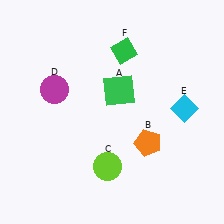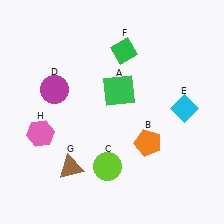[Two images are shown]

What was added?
A brown triangle (G), a pink hexagon (H) were added in Image 2.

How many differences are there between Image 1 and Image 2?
There are 2 differences between the two images.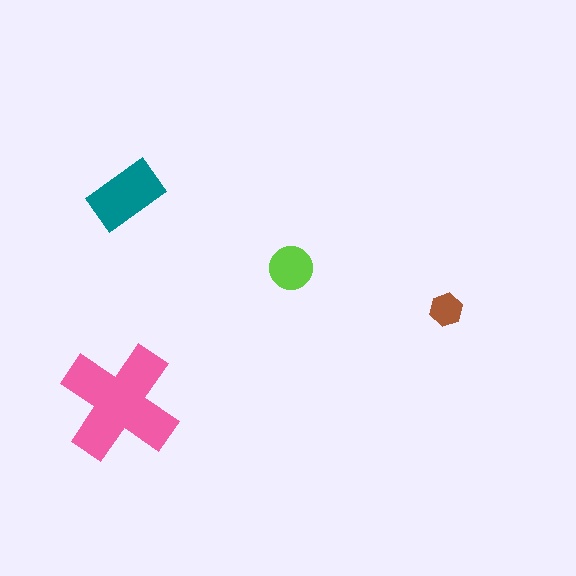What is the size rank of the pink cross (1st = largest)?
1st.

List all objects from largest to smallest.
The pink cross, the teal rectangle, the lime circle, the brown hexagon.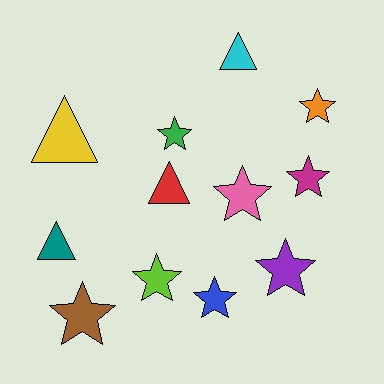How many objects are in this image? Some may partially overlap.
There are 12 objects.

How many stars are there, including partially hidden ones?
There are 8 stars.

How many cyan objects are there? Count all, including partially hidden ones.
There is 1 cyan object.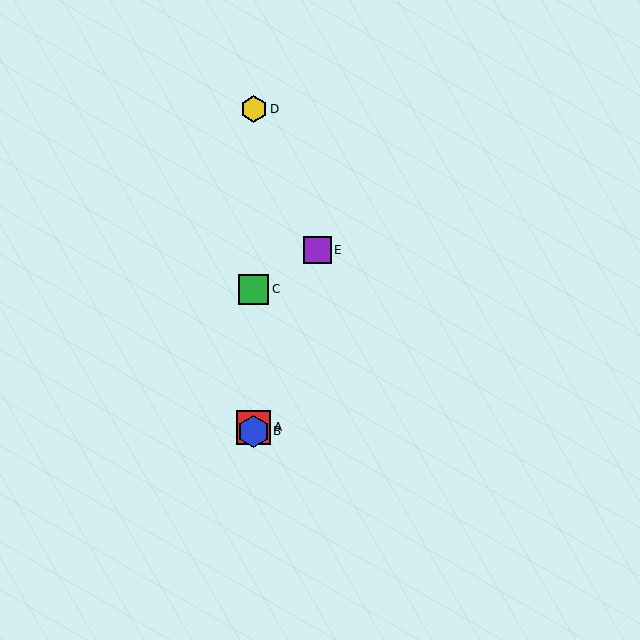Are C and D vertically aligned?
Yes, both are at x≈254.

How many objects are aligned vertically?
4 objects (A, B, C, D) are aligned vertically.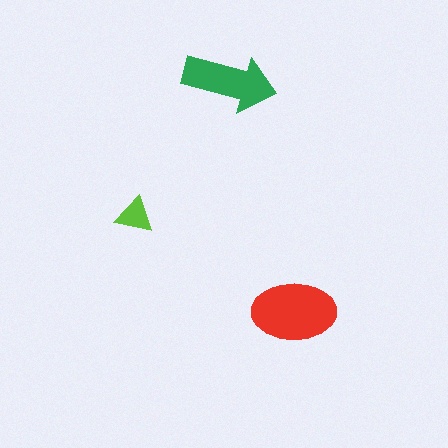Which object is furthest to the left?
The lime triangle is leftmost.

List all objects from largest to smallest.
The red ellipse, the green arrow, the lime triangle.